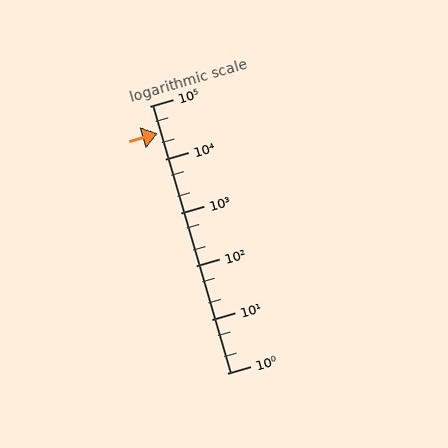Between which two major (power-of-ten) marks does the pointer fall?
The pointer is between 10000 and 100000.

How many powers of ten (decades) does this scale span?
The scale spans 5 decades, from 1 to 100000.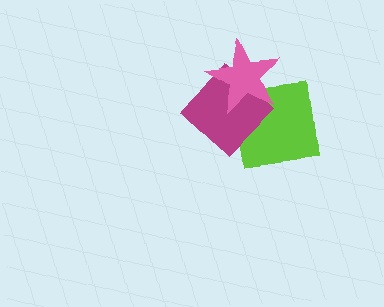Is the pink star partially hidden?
No, no other shape covers it.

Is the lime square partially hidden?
Yes, it is partially covered by another shape.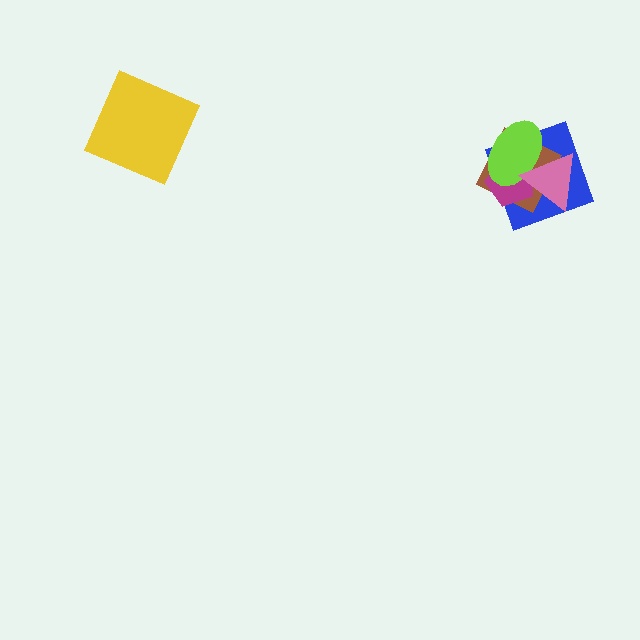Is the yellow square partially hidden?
No, no other shape covers it.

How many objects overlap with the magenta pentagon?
4 objects overlap with the magenta pentagon.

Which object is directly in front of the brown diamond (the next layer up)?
The magenta pentagon is directly in front of the brown diamond.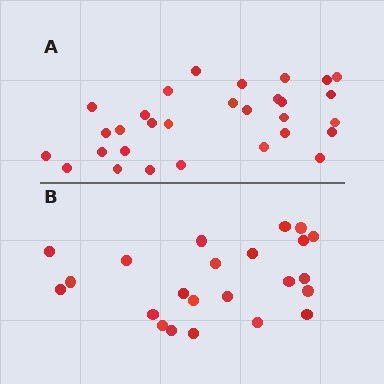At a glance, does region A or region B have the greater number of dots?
Region A (the top region) has more dots.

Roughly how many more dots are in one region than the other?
Region A has roughly 8 or so more dots than region B.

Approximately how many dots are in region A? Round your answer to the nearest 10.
About 30 dots.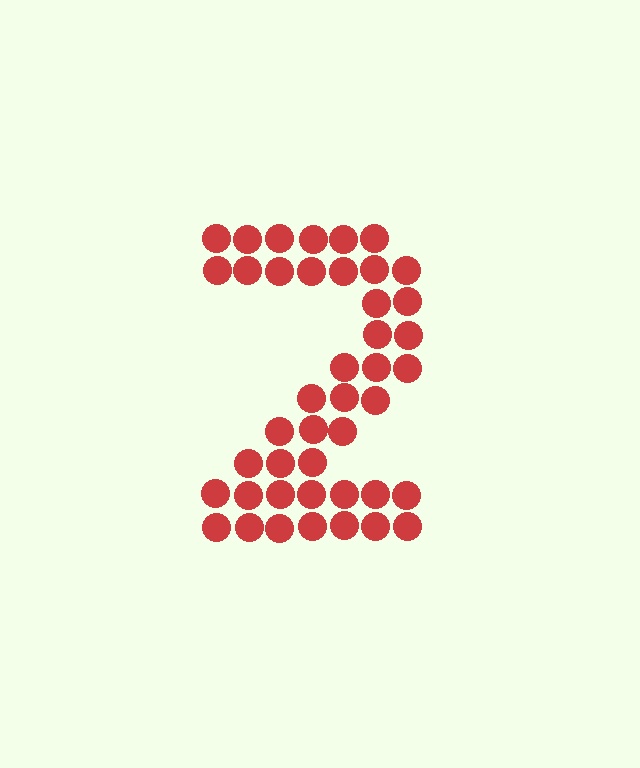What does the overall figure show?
The overall figure shows the digit 2.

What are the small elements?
The small elements are circles.